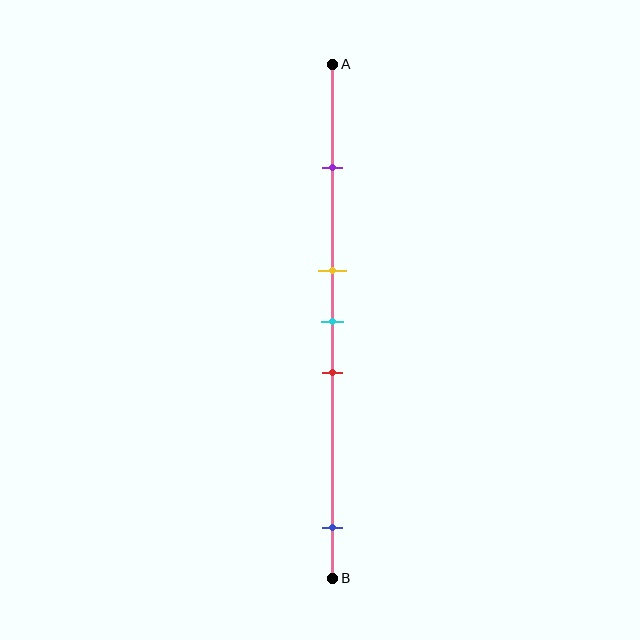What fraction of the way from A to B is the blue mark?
The blue mark is approximately 90% (0.9) of the way from A to B.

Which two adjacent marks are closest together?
The yellow and cyan marks are the closest adjacent pair.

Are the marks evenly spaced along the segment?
No, the marks are not evenly spaced.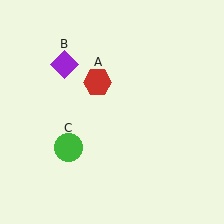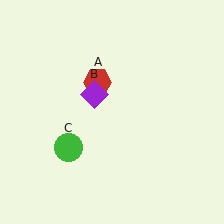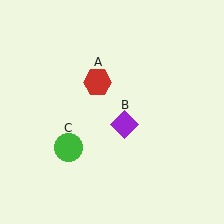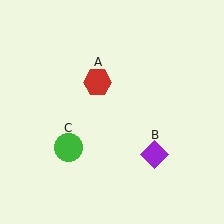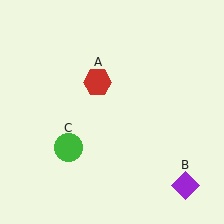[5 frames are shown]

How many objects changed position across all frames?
1 object changed position: purple diamond (object B).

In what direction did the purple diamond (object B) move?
The purple diamond (object B) moved down and to the right.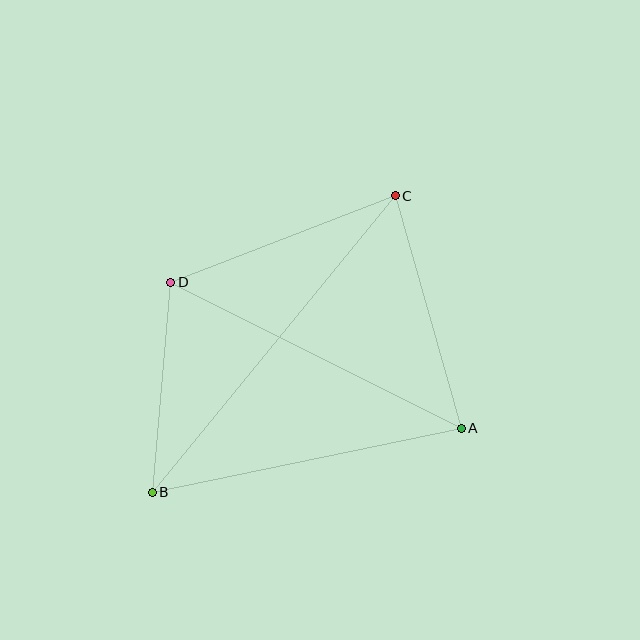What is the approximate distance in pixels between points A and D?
The distance between A and D is approximately 325 pixels.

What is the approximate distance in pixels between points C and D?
The distance between C and D is approximately 241 pixels.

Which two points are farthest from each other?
Points B and C are farthest from each other.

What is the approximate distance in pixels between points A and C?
The distance between A and C is approximately 242 pixels.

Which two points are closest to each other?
Points B and D are closest to each other.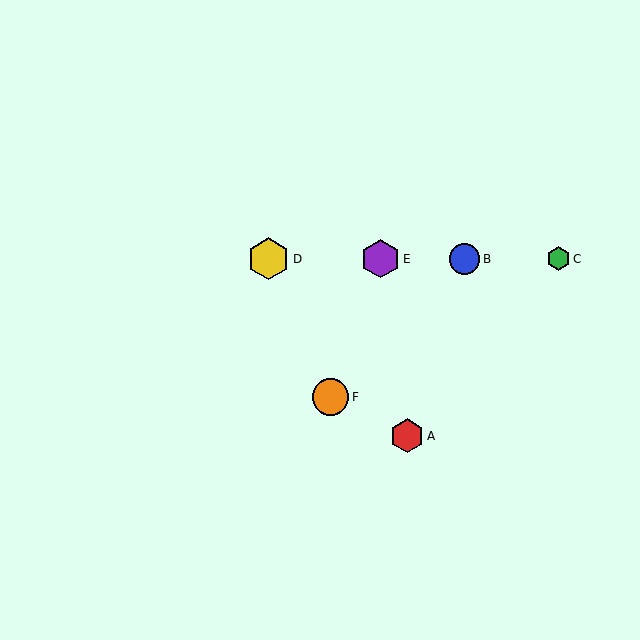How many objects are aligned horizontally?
4 objects (B, C, D, E) are aligned horizontally.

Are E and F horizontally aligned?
No, E is at y≈259 and F is at y≈397.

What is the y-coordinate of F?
Object F is at y≈397.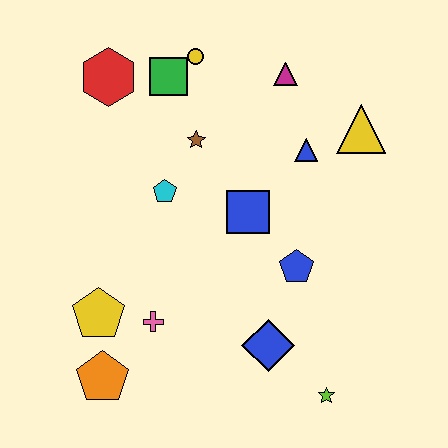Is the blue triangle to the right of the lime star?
No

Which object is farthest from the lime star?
The red hexagon is farthest from the lime star.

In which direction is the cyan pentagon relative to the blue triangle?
The cyan pentagon is to the left of the blue triangle.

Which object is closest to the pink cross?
The yellow pentagon is closest to the pink cross.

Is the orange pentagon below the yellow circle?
Yes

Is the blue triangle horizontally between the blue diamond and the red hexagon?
No